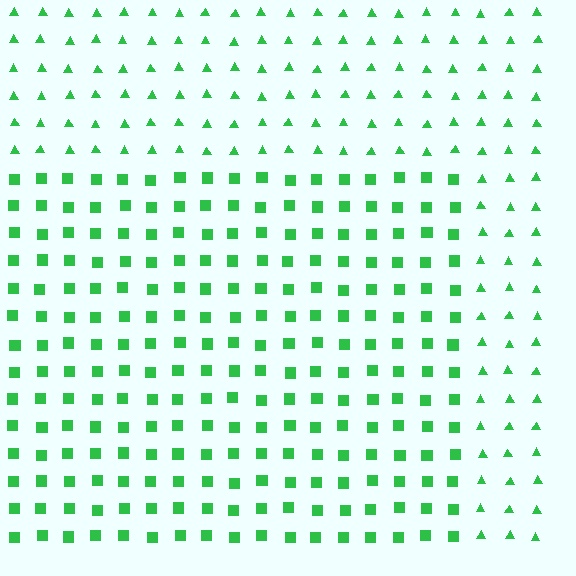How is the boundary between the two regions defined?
The boundary is defined by a change in element shape: squares inside vs. triangles outside. All elements share the same color and spacing.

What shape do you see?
I see a rectangle.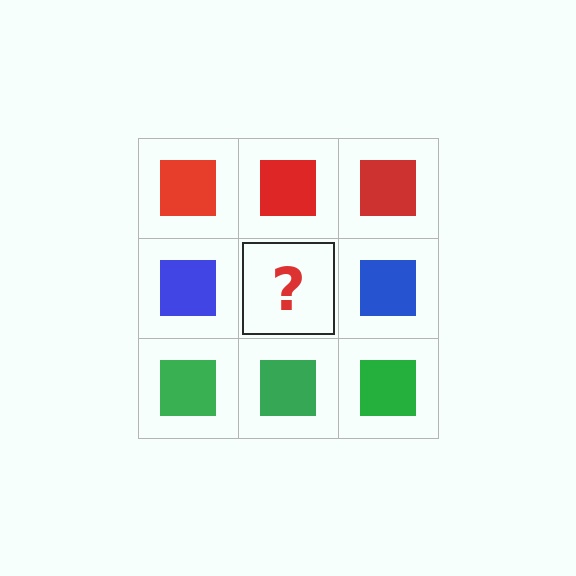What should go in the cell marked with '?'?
The missing cell should contain a blue square.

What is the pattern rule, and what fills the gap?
The rule is that each row has a consistent color. The gap should be filled with a blue square.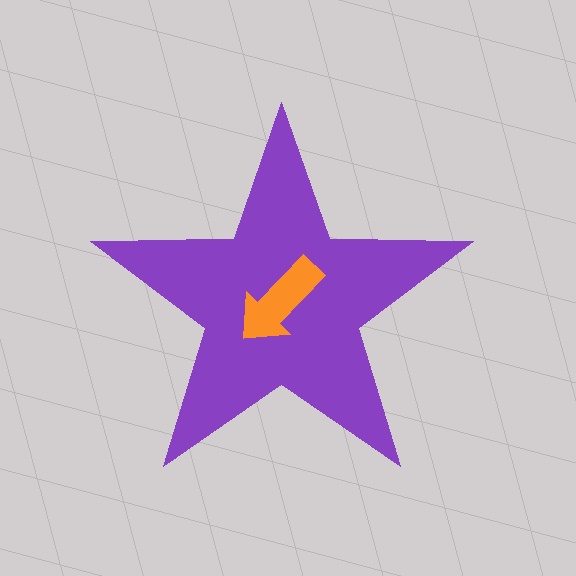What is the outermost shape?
The purple star.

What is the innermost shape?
The orange arrow.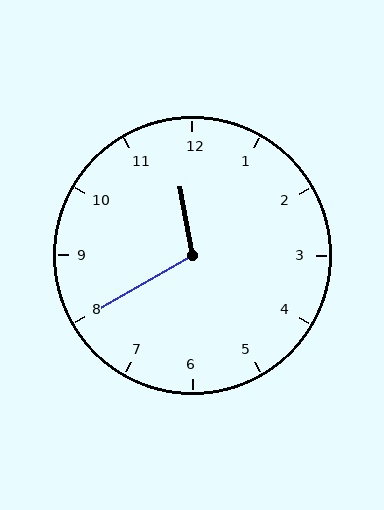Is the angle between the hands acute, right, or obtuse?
It is obtuse.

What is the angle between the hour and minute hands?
Approximately 110 degrees.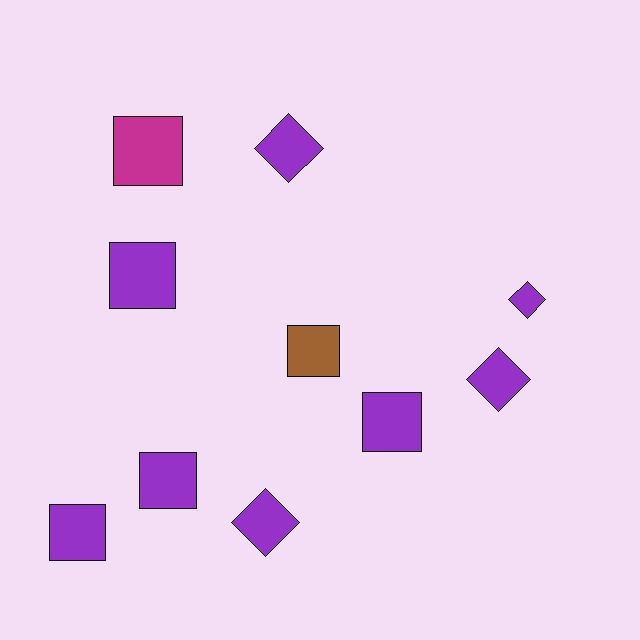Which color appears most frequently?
Purple, with 8 objects.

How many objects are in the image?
There are 10 objects.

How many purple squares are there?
There are 4 purple squares.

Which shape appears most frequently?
Square, with 6 objects.